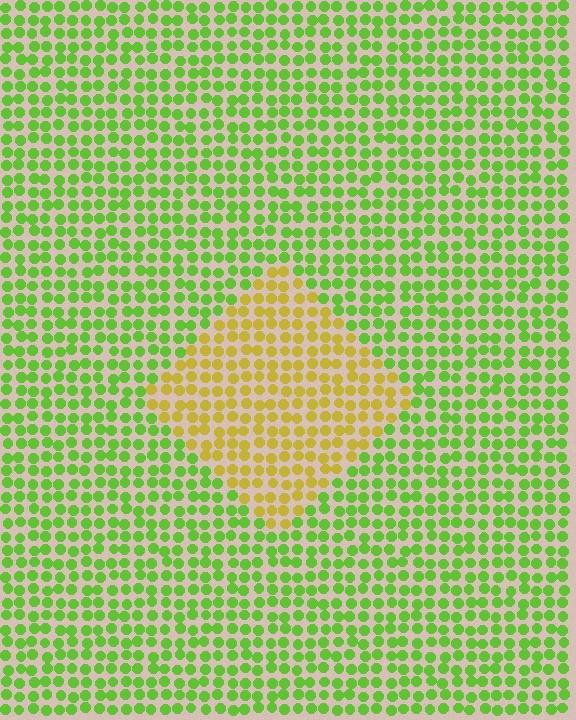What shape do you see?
I see a diamond.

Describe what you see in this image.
The image is filled with small lime elements in a uniform arrangement. A diamond-shaped region is visible where the elements are tinted to a slightly different hue, forming a subtle color boundary.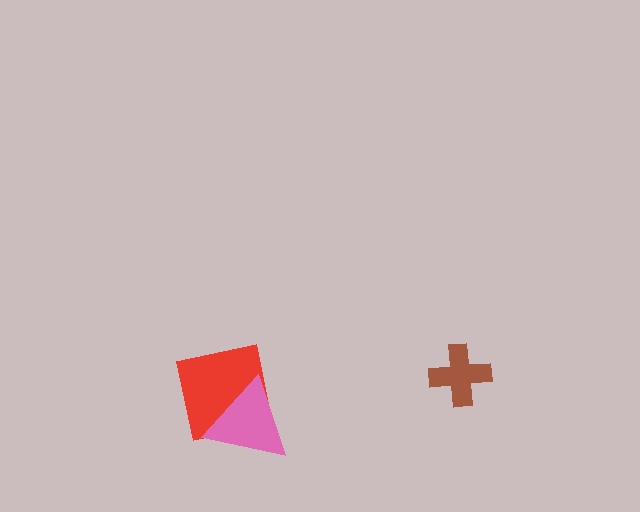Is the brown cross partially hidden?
No, no other shape covers it.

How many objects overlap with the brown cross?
0 objects overlap with the brown cross.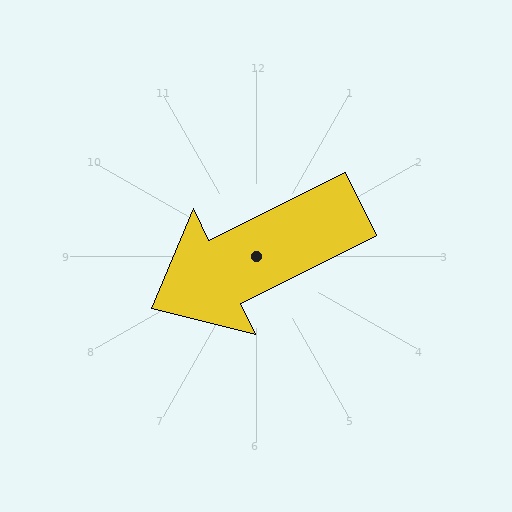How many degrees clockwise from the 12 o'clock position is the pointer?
Approximately 244 degrees.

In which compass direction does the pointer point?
Southwest.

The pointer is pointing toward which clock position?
Roughly 8 o'clock.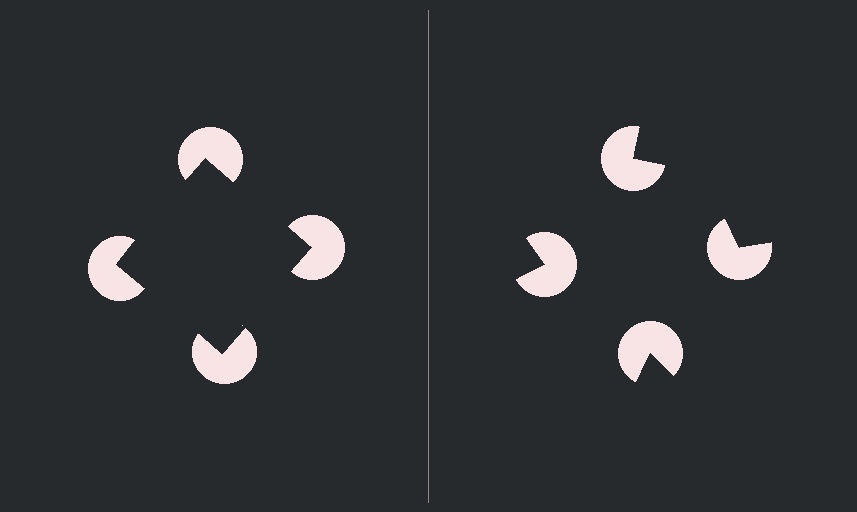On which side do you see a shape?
An illusory square appears on the left side. On the right side the wedge cuts are rotated, so no coherent shape forms.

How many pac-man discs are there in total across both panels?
8 — 4 on each side.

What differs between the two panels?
The pac-man discs are positioned identically on both sides; only the wedge orientations differ. On the left they align to a square; on the right they are misaligned.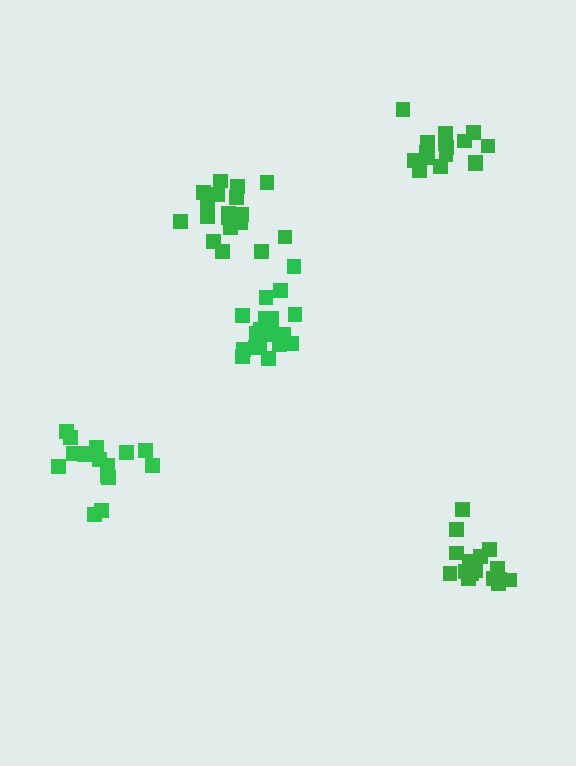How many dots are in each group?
Group 1: 17 dots, Group 2: 19 dots, Group 3: 16 dots, Group 4: 16 dots, Group 5: 20 dots (88 total).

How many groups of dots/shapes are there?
There are 5 groups.